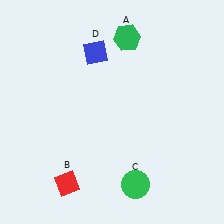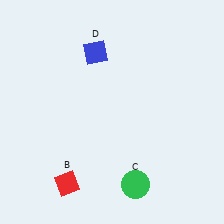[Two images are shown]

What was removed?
The green hexagon (A) was removed in Image 2.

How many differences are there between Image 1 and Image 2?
There is 1 difference between the two images.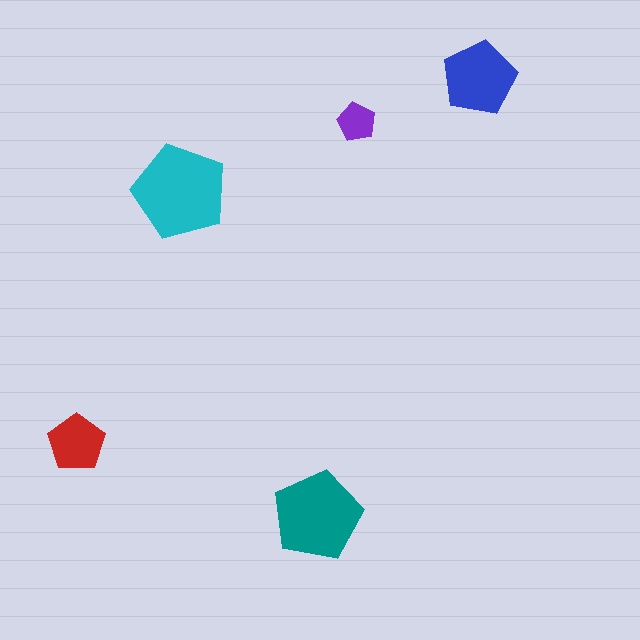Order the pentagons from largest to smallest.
the cyan one, the teal one, the blue one, the red one, the purple one.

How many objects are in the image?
There are 5 objects in the image.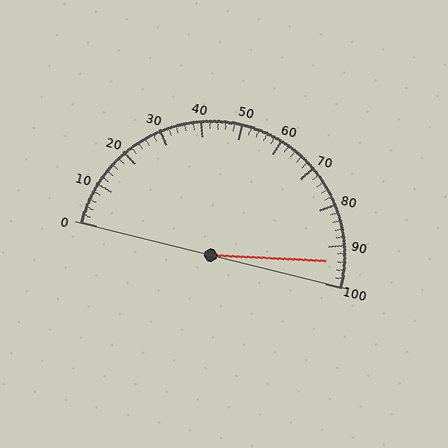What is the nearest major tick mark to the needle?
The nearest major tick mark is 90.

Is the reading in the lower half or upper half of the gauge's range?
The reading is in the upper half of the range (0 to 100).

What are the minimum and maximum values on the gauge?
The gauge ranges from 0 to 100.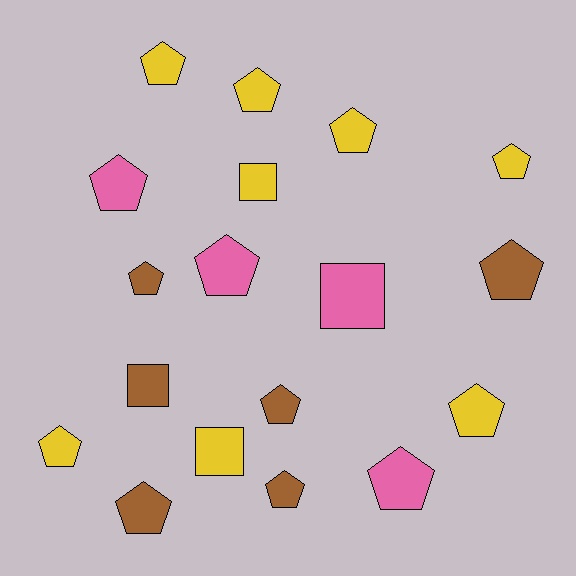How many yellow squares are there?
There are 2 yellow squares.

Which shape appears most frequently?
Pentagon, with 14 objects.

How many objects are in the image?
There are 18 objects.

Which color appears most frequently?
Yellow, with 8 objects.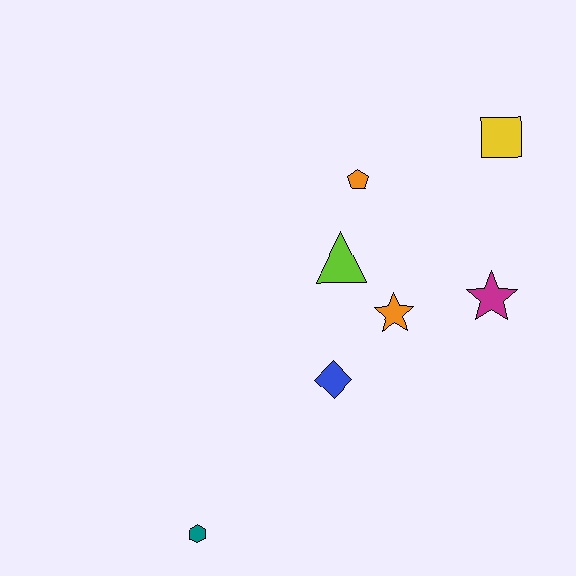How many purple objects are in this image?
There are no purple objects.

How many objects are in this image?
There are 7 objects.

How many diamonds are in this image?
There is 1 diamond.